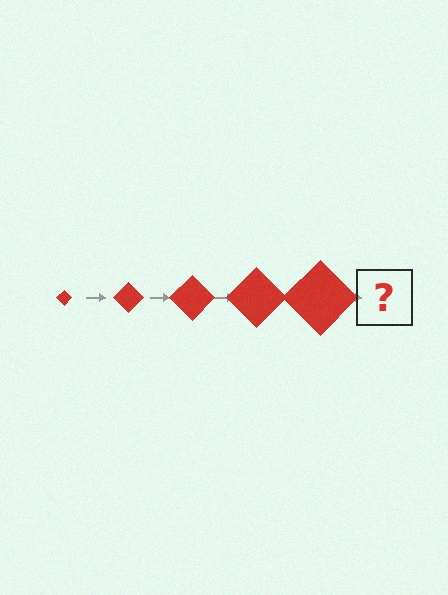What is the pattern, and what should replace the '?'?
The pattern is that the diamond gets progressively larger each step. The '?' should be a red diamond, larger than the previous one.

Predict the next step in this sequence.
The next step is a red diamond, larger than the previous one.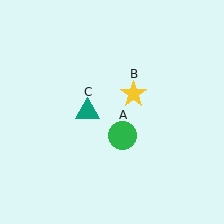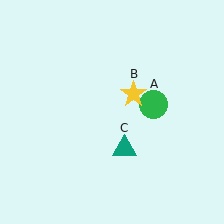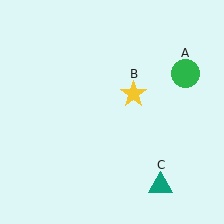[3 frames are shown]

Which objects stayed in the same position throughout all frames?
Yellow star (object B) remained stationary.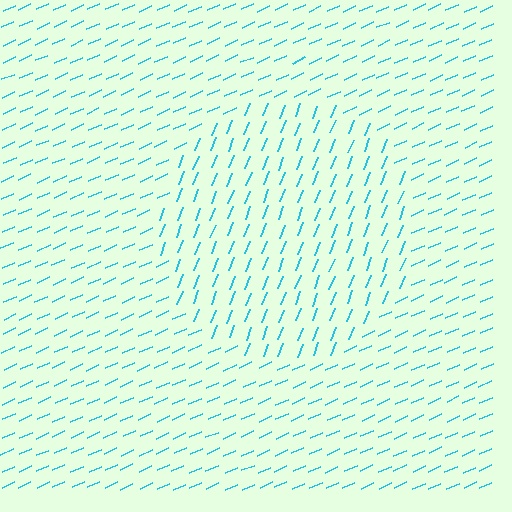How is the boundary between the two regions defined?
The boundary is defined purely by a change in line orientation (approximately 45 degrees difference). All lines are the same color and thickness.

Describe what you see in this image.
The image is filled with small cyan line segments. A circle region in the image has lines oriented differently from the surrounding lines, creating a visible texture boundary.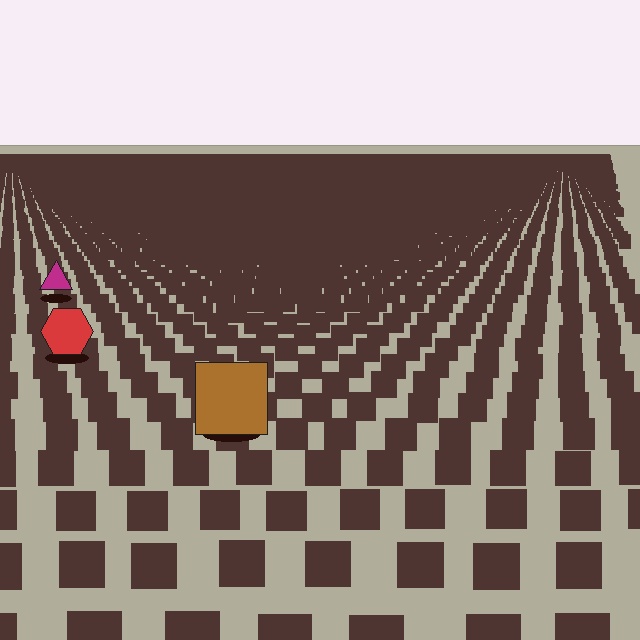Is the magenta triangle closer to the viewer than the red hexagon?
No. The red hexagon is closer — you can tell from the texture gradient: the ground texture is coarser near it.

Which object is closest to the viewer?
The brown square is closest. The texture marks near it are larger and more spread out.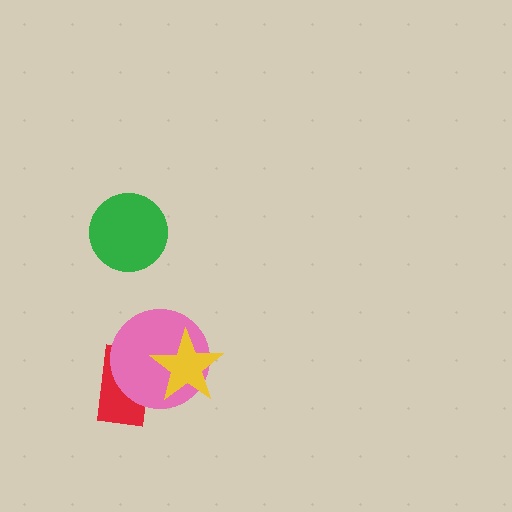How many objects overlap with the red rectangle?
2 objects overlap with the red rectangle.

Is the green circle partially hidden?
No, no other shape covers it.